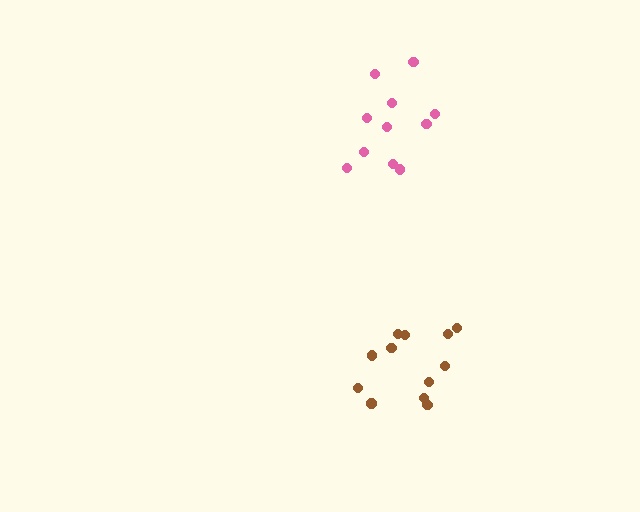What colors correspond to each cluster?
The clusters are colored: brown, pink.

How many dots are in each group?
Group 1: 12 dots, Group 2: 11 dots (23 total).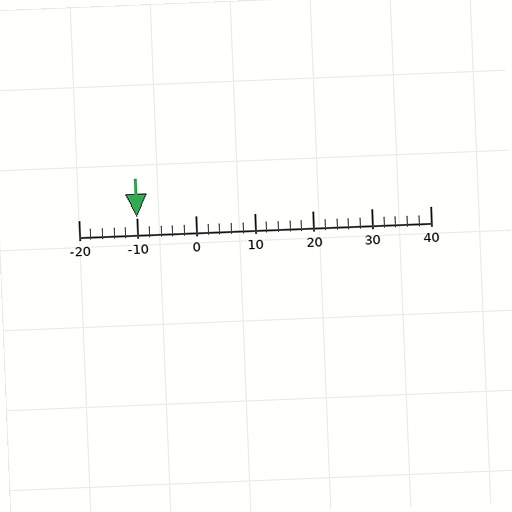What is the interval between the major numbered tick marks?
The major tick marks are spaced 10 units apart.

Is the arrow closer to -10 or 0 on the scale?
The arrow is closer to -10.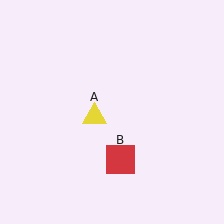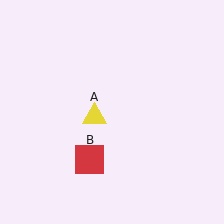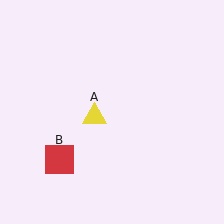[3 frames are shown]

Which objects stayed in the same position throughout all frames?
Yellow triangle (object A) remained stationary.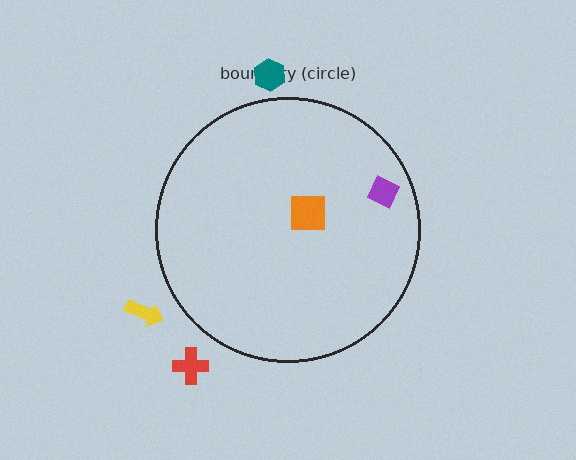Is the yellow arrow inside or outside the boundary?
Outside.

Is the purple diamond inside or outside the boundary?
Inside.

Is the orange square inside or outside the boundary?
Inside.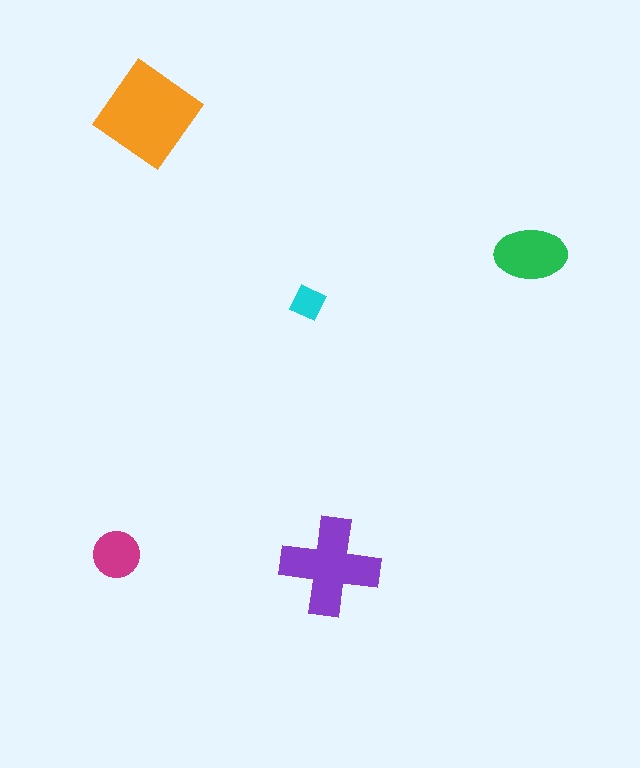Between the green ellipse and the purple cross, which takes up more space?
The purple cross.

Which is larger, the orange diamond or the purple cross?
The orange diamond.